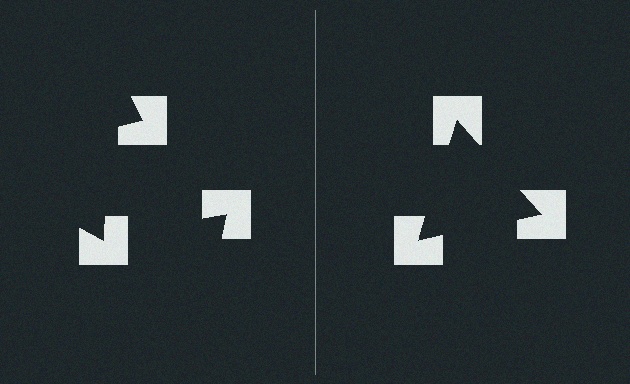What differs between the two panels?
The notched squares are positioned identically on both sides; only the wedge orientations differ. On the right they align to a triangle; on the left they are misaligned.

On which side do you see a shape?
An illusory triangle appears on the right side. On the left side the wedge cuts are rotated, so no coherent shape forms.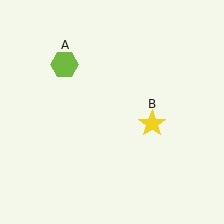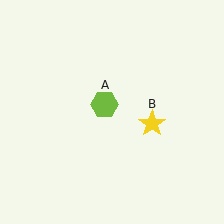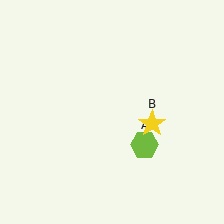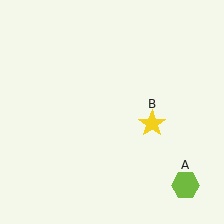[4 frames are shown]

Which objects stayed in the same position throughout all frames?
Yellow star (object B) remained stationary.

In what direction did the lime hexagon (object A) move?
The lime hexagon (object A) moved down and to the right.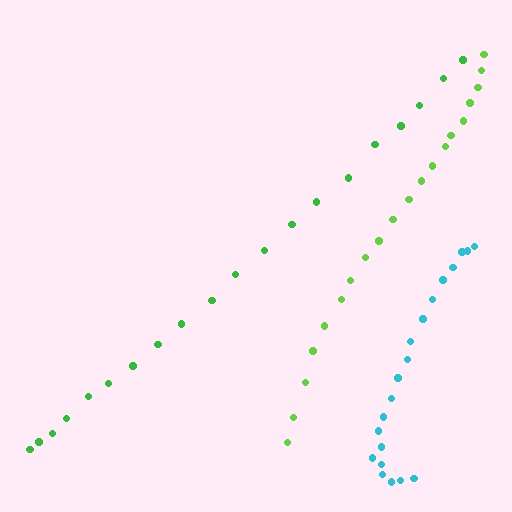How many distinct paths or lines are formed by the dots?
There are 3 distinct paths.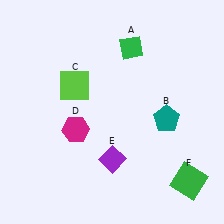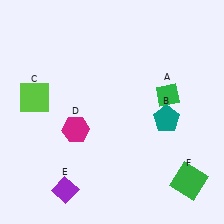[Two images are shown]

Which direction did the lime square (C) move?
The lime square (C) moved left.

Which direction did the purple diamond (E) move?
The purple diamond (E) moved left.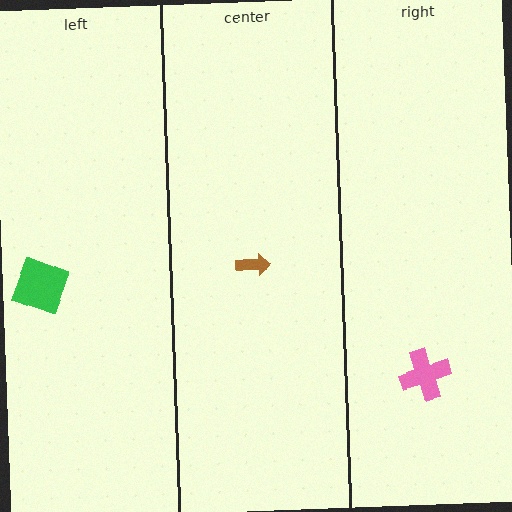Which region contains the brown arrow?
The center region.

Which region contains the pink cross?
The right region.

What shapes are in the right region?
The pink cross.